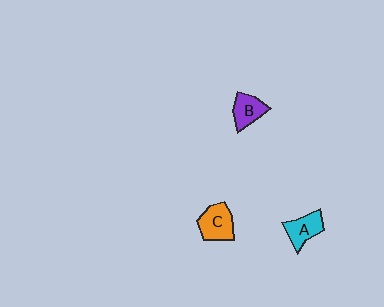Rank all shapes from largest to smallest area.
From largest to smallest: C (orange), A (cyan), B (purple).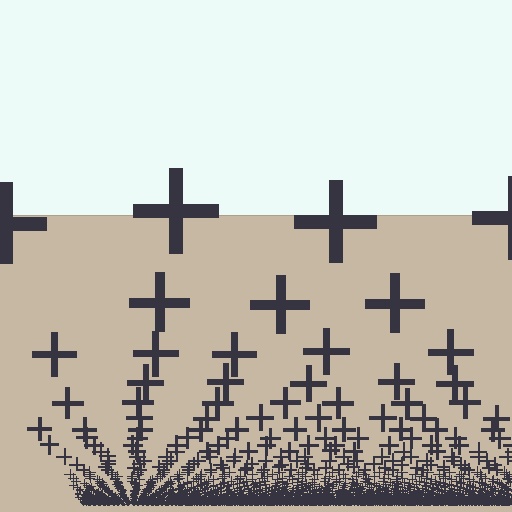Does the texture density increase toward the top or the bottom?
Density increases toward the bottom.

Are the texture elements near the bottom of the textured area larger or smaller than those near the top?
Smaller. The gradient is inverted — elements near the bottom are smaller and denser.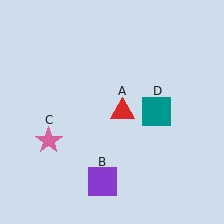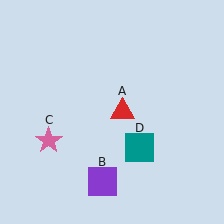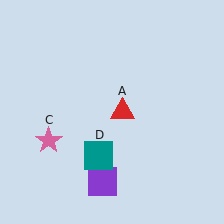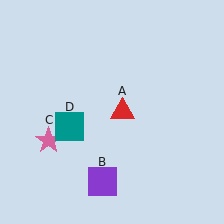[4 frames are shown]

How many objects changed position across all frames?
1 object changed position: teal square (object D).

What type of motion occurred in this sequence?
The teal square (object D) rotated clockwise around the center of the scene.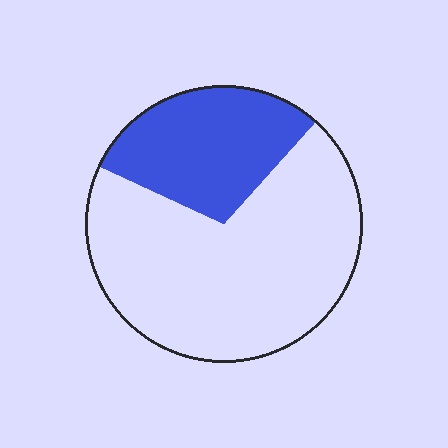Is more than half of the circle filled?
No.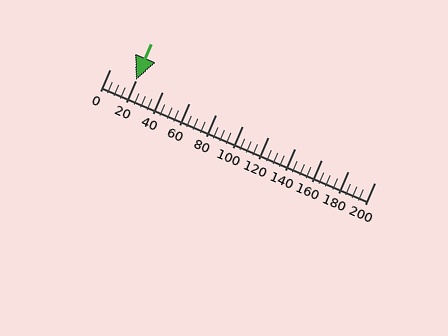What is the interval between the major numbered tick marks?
The major tick marks are spaced 20 units apart.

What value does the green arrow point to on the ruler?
The green arrow points to approximately 20.